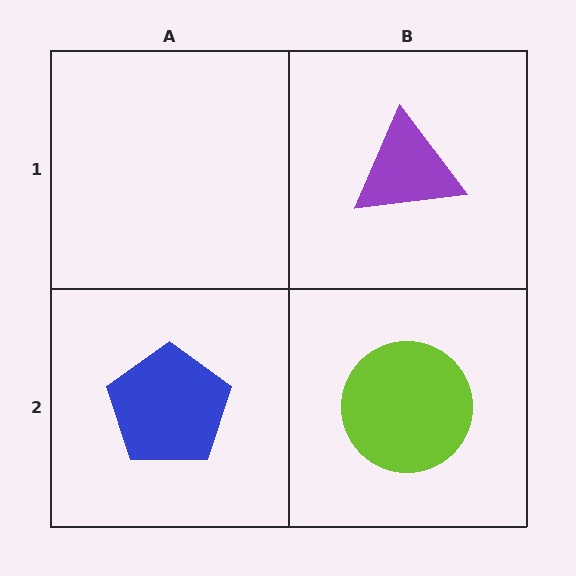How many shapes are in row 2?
2 shapes.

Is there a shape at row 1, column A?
No, that cell is empty.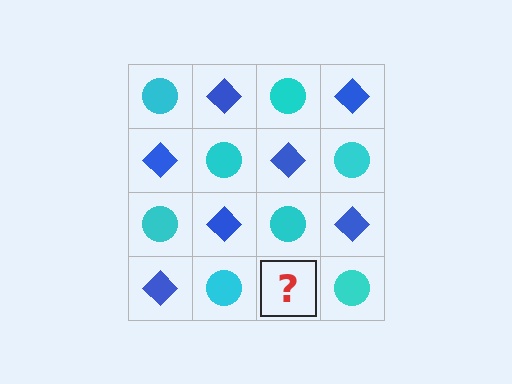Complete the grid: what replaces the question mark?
The question mark should be replaced with a blue diamond.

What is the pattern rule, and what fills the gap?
The rule is that it alternates cyan circle and blue diamond in a checkerboard pattern. The gap should be filled with a blue diamond.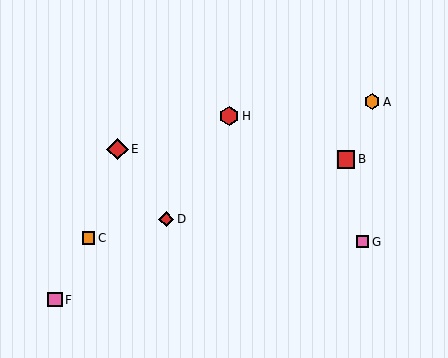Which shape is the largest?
The red diamond (labeled E) is the largest.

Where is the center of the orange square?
The center of the orange square is at (88, 238).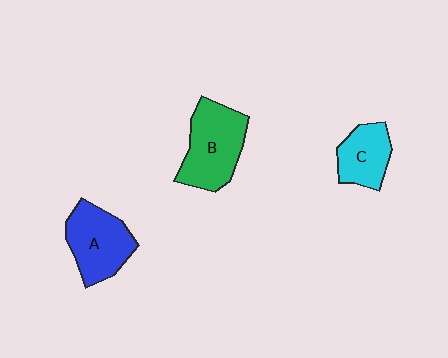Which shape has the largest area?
Shape B (green).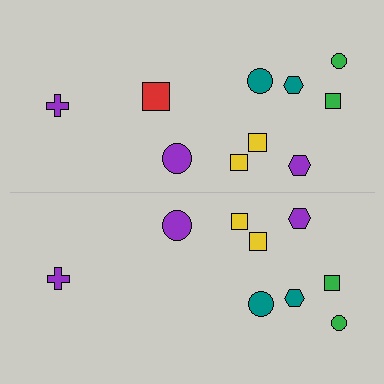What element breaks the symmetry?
A red square is missing from the bottom side.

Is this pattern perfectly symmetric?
No, the pattern is not perfectly symmetric. A red square is missing from the bottom side.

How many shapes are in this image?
There are 19 shapes in this image.